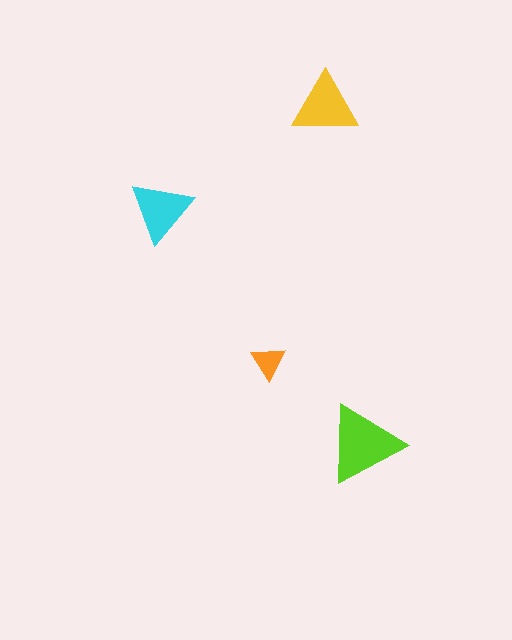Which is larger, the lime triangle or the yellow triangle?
The lime one.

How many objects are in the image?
There are 4 objects in the image.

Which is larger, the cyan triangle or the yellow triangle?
The yellow one.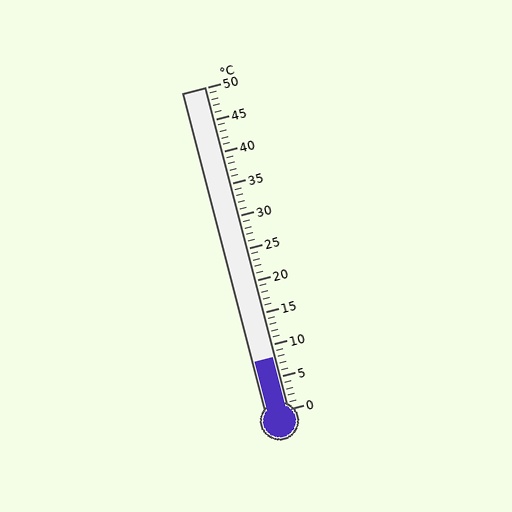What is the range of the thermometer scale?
The thermometer scale ranges from 0°C to 50°C.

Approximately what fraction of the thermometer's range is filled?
The thermometer is filled to approximately 15% of its range.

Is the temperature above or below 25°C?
The temperature is below 25°C.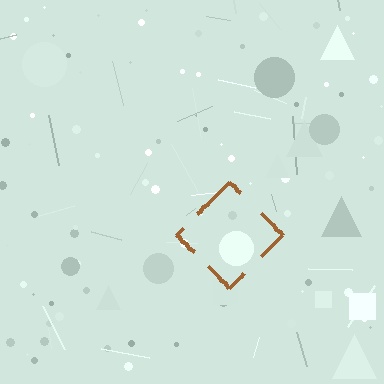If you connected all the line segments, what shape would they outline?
They would outline a diamond.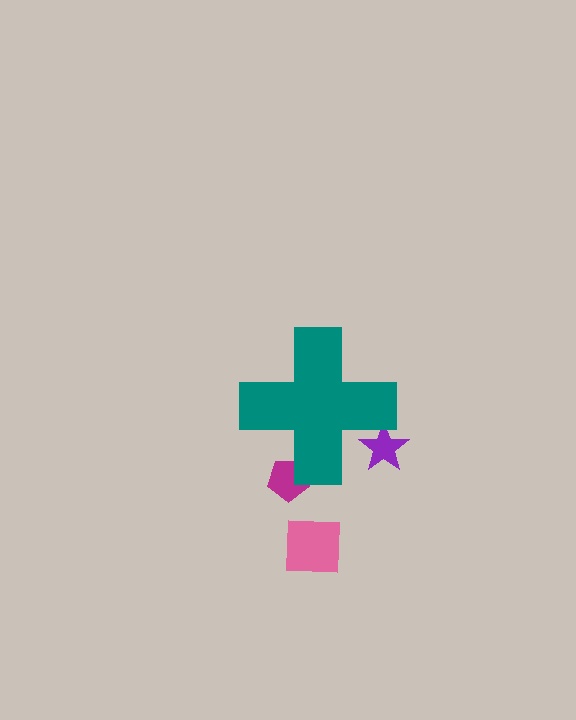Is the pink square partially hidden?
No, the pink square is fully visible.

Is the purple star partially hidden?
Yes, the purple star is partially hidden behind the teal cross.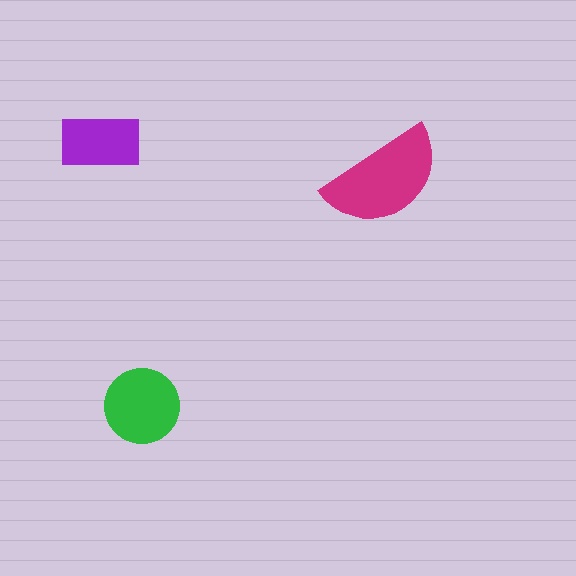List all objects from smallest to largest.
The purple rectangle, the green circle, the magenta semicircle.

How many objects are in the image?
There are 3 objects in the image.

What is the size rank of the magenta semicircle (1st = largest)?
1st.